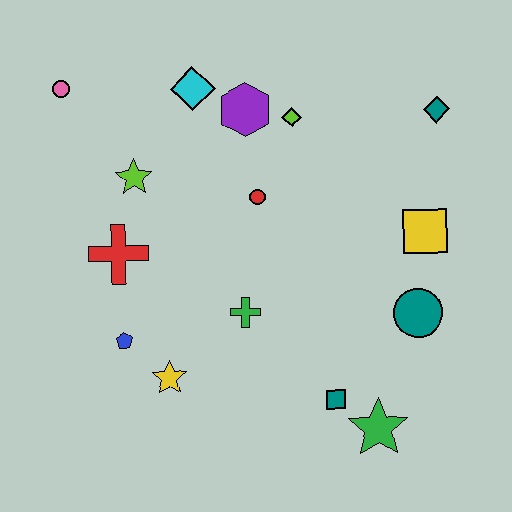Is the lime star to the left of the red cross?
No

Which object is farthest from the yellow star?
The teal diamond is farthest from the yellow star.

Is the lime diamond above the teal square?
Yes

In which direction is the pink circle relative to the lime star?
The pink circle is above the lime star.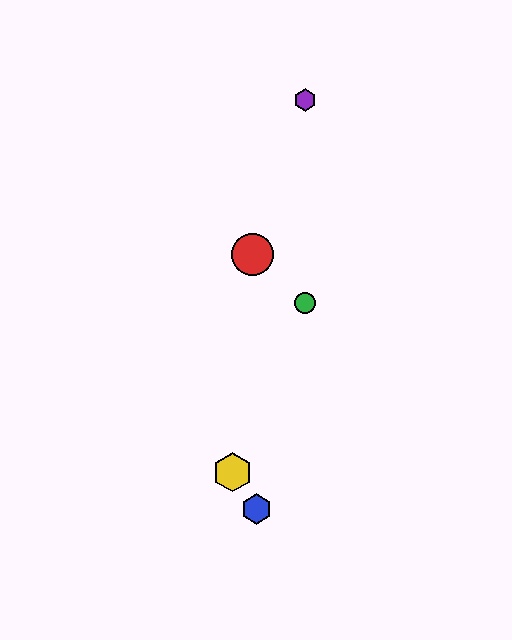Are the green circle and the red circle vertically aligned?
No, the green circle is at x≈305 and the red circle is at x≈252.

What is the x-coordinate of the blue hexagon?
The blue hexagon is at x≈256.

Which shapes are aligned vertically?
The green circle, the purple hexagon are aligned vertically.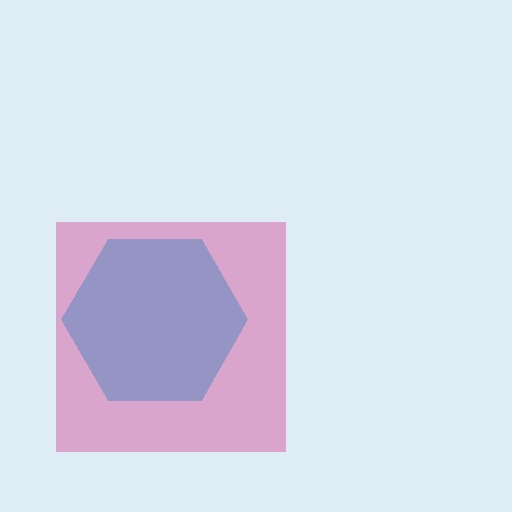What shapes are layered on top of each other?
The layered shapes are: a cyan hexagon, a magenta square.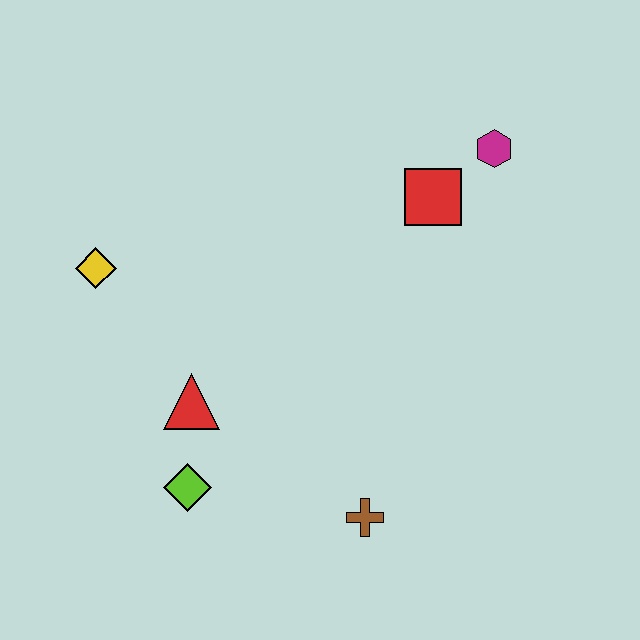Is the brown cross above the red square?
No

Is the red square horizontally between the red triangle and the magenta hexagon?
Yes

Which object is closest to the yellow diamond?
The red triangle is closest to the yellow diamond.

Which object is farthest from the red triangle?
The magenta hexagon is farthest from the red triangle.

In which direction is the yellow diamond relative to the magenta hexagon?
The yellow diamond is to the left of the magenta hexagon.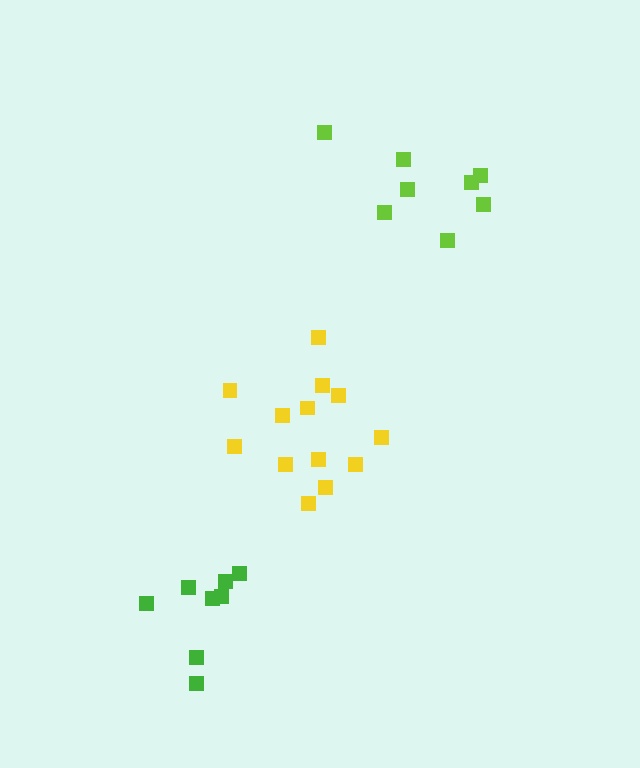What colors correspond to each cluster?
The clusters are colored: yellow, green, lime.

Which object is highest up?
The lime cluster is topmost.